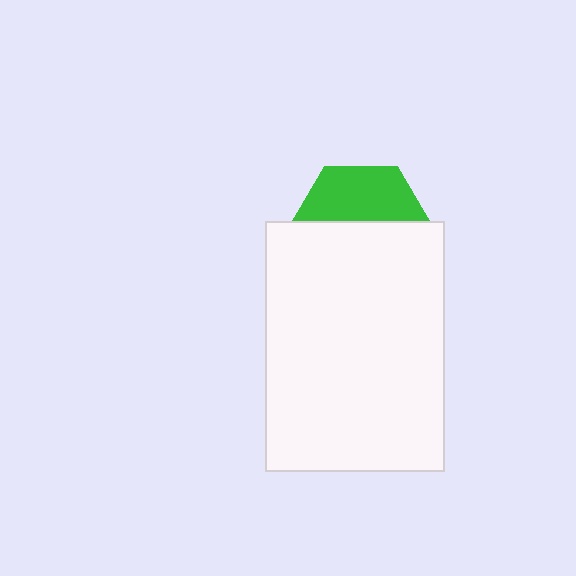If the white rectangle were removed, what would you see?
You would see the complete green hexagon.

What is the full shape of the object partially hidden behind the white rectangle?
The partially hidden object is a green hexagon.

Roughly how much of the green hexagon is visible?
A small part of it is visible (roughly 42%).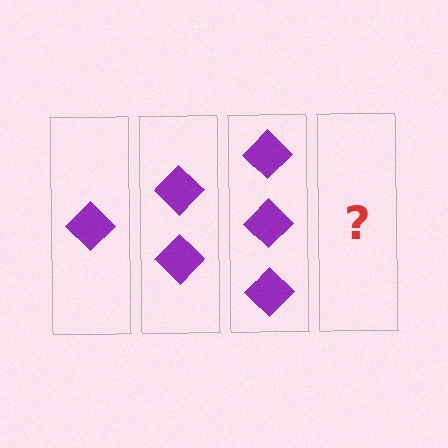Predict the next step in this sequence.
The next step is 4 diamonds.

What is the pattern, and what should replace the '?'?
The pattern is that each step adds one more diamond. The '?' should be 4 diamonds.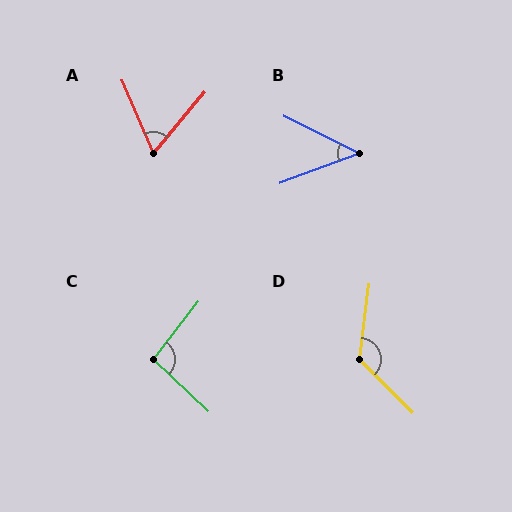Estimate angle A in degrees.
Approximately 64 degrees.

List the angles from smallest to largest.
B (47°), A (64°), C (96°), D (128°).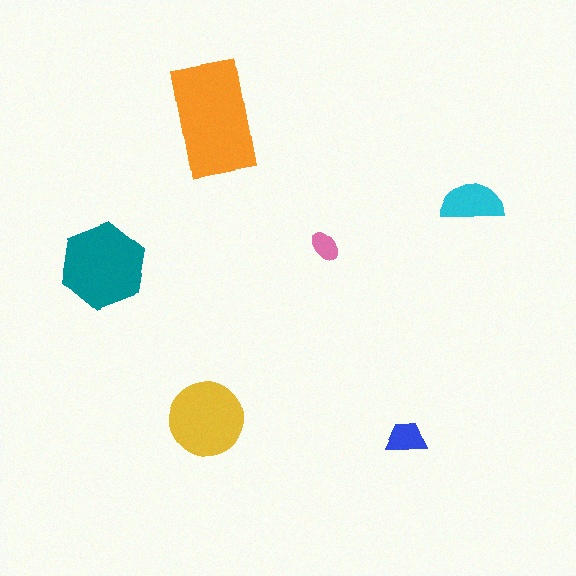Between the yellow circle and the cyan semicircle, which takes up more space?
The yellow circle.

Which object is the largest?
The orange rectangle.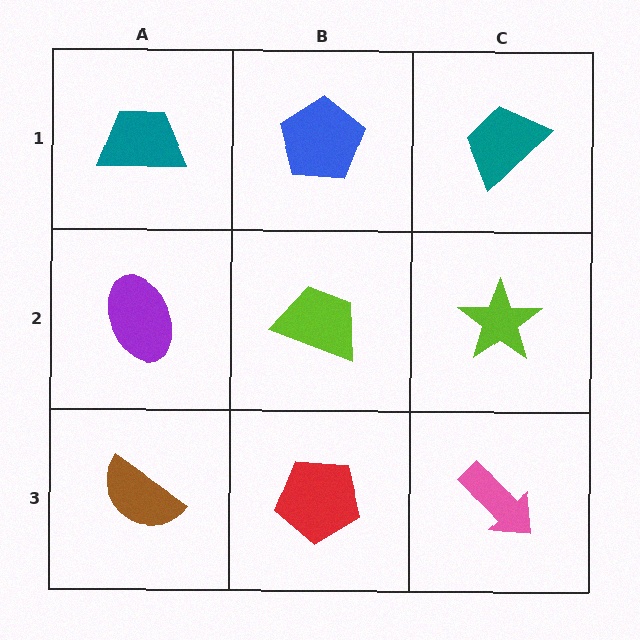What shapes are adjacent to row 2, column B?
A blue pentagon (row 1, column B), a red pentagon (row 3, column B), a purple ellipse (row 2, column A), a lime star (row 2, column C).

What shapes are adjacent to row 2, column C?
A teal trapezoid (row 1, column C), a pink arrow (row 3, column C), a lime trapezoid (row 2, column B).